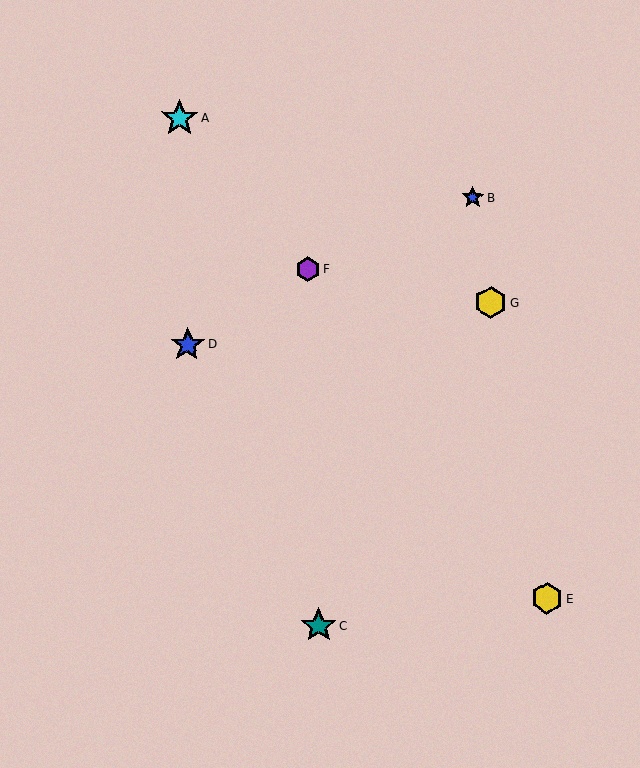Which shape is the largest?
The cyan star (labeled A) is the largest.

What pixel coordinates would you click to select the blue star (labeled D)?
Click at (187, 344) to select the blue star D.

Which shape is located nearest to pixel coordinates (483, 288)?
The yellow hexagon (labeled G) at (491, 302) is nearest to that location.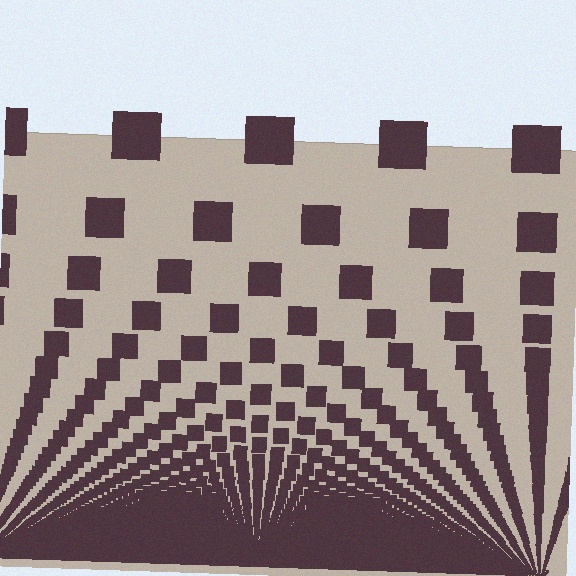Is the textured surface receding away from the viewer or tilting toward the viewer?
The surface appears to tilt toward the viewer. Texture elements get larger and sparser toward the top.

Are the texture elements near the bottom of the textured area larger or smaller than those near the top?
Smaller. The gradient is inverted — elements near the bottom are smaller and denser.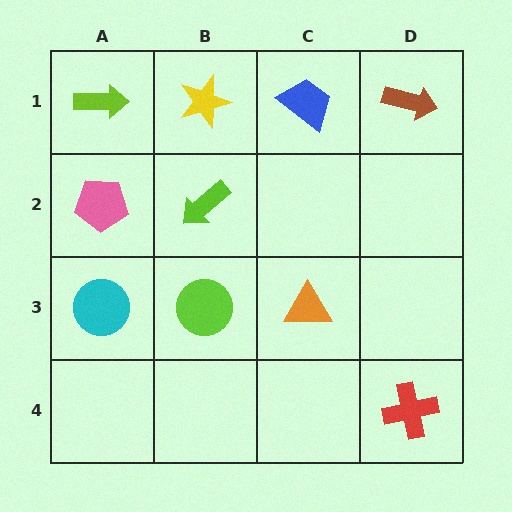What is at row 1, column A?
A lime arrow.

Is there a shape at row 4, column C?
No, that cell is empty.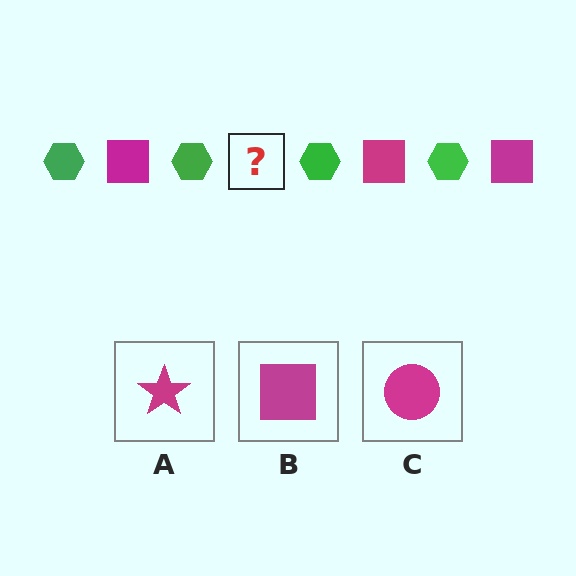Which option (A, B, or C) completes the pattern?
B.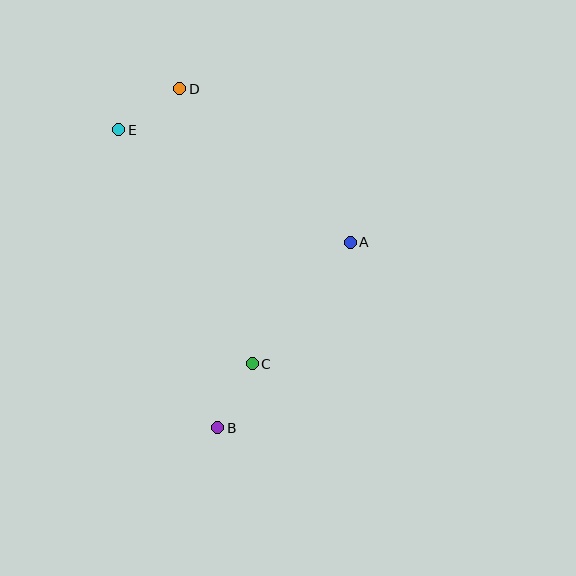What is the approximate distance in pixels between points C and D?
The distance between C and D is approximately 284 pixels.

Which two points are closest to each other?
Points B and C are closest to each other.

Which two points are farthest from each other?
Points B and D are farthest from each other.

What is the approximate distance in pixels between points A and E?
The distance between A and E is approximately 258 pixels.